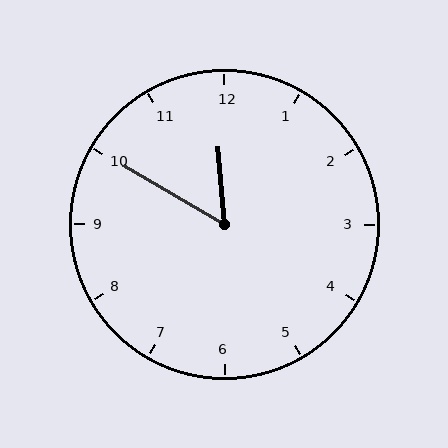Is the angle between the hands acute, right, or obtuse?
It is acute.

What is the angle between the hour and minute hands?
Approximately 55 degrees.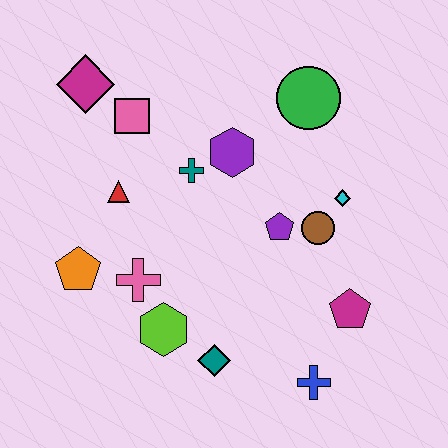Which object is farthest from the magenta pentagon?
The magenta diamond is farthest from the magenta pentagon.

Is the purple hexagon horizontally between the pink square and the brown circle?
Yes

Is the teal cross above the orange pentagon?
Yes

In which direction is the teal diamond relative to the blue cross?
The teal diamond is to the left of the blue cross.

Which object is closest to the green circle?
The purple hexagon is closest to the green circle.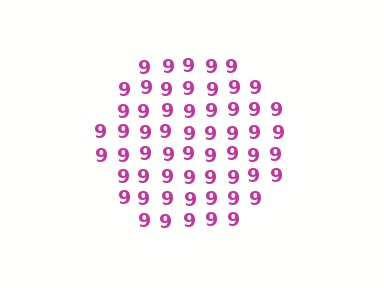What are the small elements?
The small elements are digit 9's.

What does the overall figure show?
The overall figure shows a circle.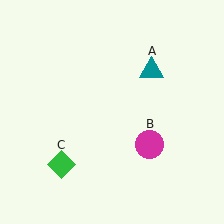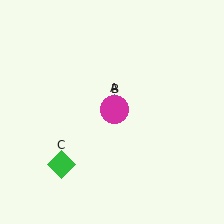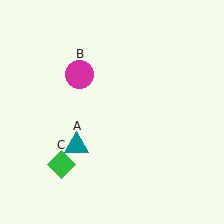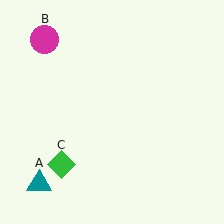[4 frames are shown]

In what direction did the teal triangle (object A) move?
The teal triangle (object A) moved down and to the left.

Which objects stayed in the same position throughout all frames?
Green diamond (object C) remained stationary.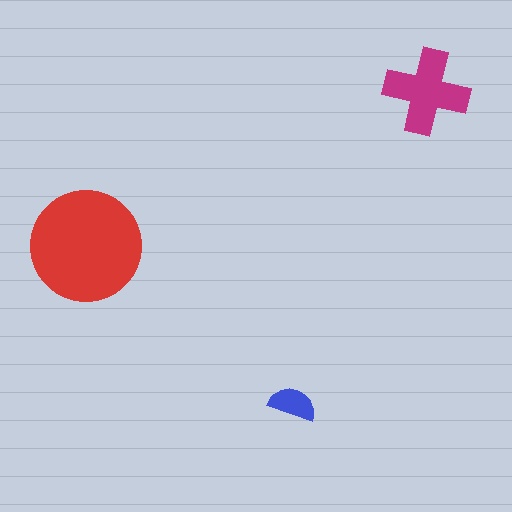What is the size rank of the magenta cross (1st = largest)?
2nd.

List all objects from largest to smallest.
The red circle, the magenta cross, the blue semicircle.